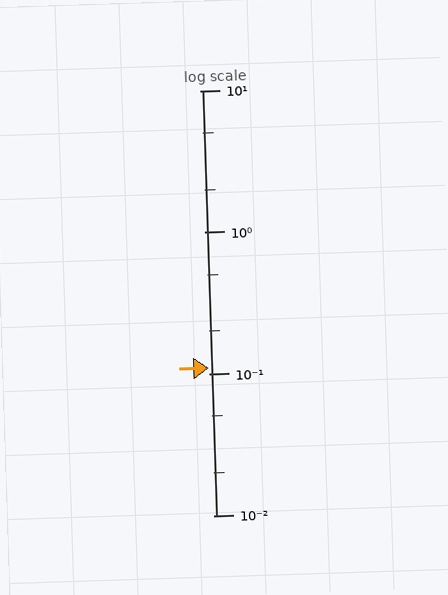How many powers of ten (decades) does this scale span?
The scale spans 3 decades, from 0.01 to 10.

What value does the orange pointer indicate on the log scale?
The pointer indicates approximately 0.11.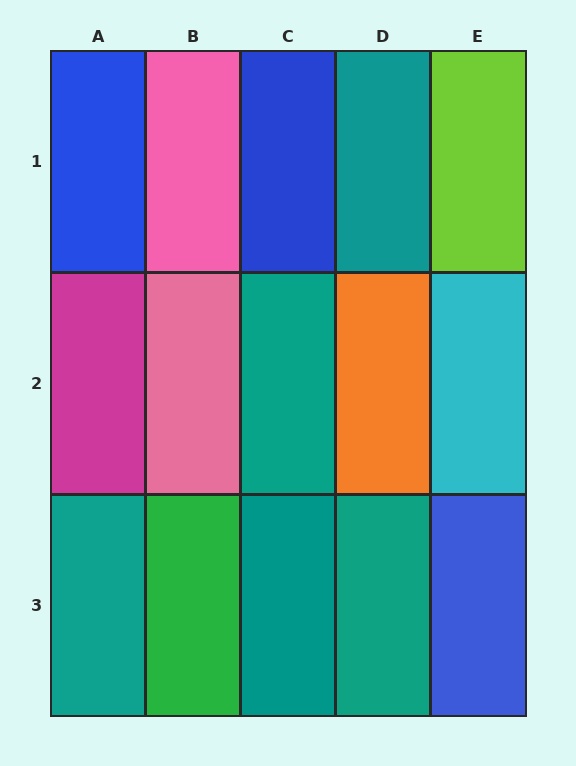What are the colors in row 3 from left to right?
Teal, green, teal, teal, blue.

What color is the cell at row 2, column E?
Cyan.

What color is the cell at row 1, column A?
Blue.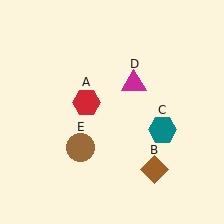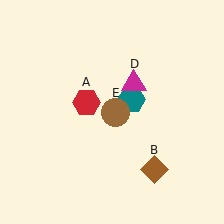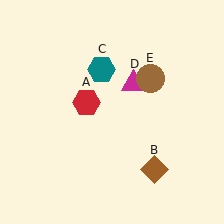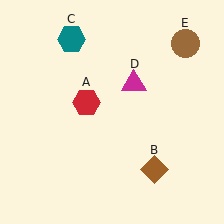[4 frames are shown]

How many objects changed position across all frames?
2 objects changed position: teal hexagon (object C), brown circle (object E).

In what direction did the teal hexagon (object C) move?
The teal hexagon (object C) moved up and to the left.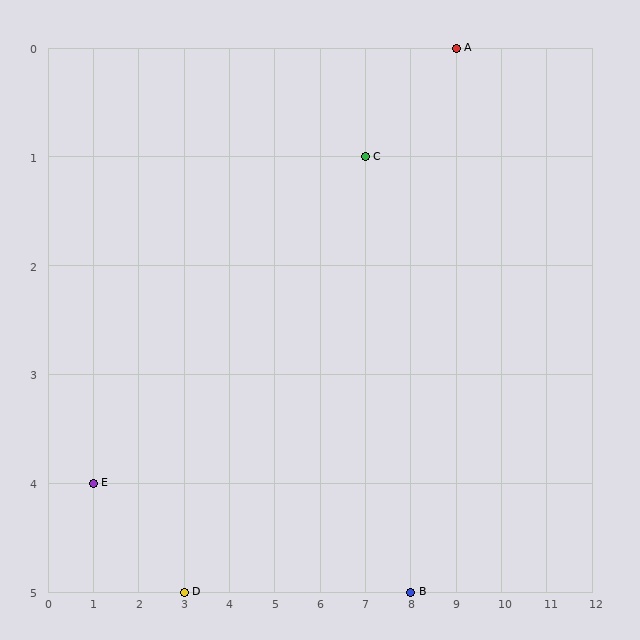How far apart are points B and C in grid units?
Points B and C are 1 column and 4 rows apart (about 4.1 grid units diagonally).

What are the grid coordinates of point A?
Point A is at grid coordinates (9, 0).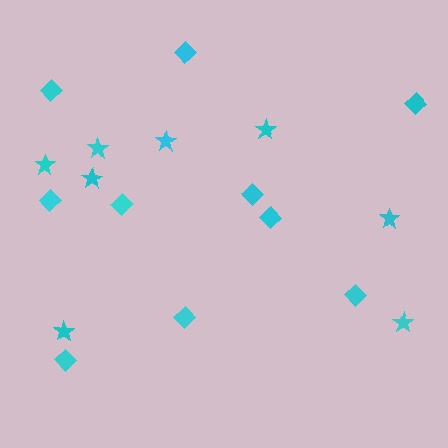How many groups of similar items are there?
There are 2 groups: one group of diamonds (10) and one group of stars (8).